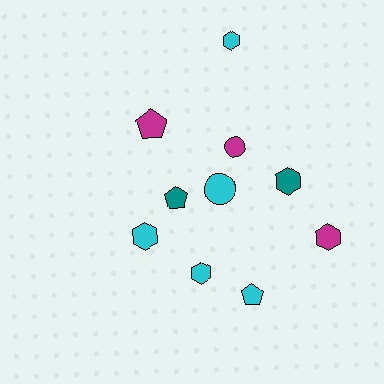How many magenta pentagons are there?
There is 1 magenta pentagon.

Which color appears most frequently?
Cyan, with 5 objects.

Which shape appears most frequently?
Hexagon, with 5 objects.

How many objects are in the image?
There are 10 objects.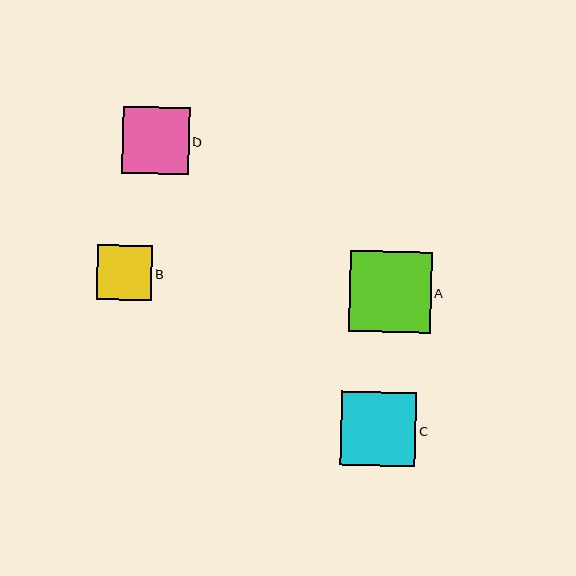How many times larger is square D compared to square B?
Square D is approximately 1.2 times the size of square B.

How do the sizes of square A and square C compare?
Square A and square C are approximately the same size.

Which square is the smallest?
Square B is the smallest with a size of approximately 55 pixels.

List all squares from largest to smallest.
From largest to smallest: A, C, D, B.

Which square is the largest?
Square A is the largest with a size of approximately 81 pixels.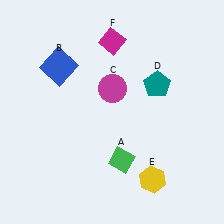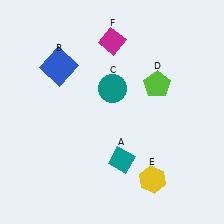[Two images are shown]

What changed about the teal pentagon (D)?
In Image 1, D is teal. In Image 2, it changed to lime.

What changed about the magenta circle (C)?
In Image 1, C is magenta. In Image 2, it changed to teal.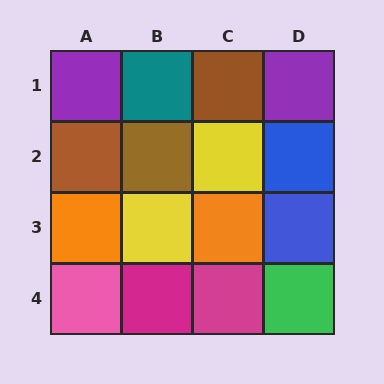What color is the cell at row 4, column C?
Magenta.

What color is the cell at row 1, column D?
Purple.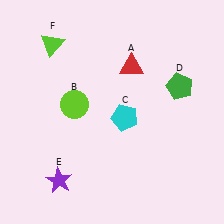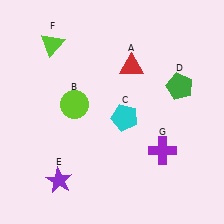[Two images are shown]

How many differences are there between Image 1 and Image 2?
There is 1 difference between the two images.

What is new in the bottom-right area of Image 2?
A purple cross (G) was added in the bottom-right area of Image 2.